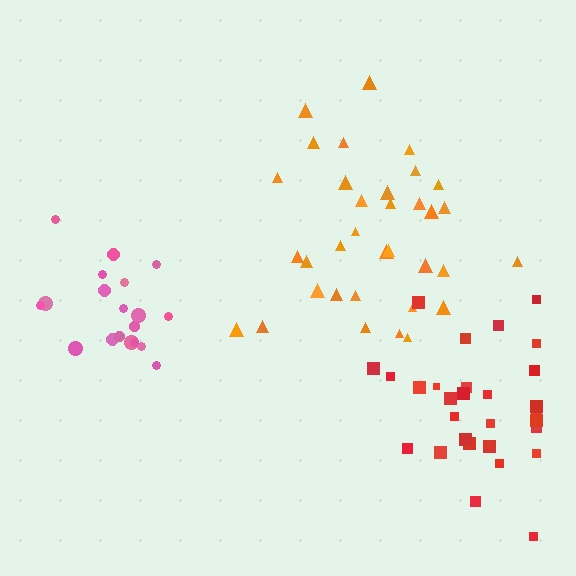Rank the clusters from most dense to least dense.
orange, red, pink.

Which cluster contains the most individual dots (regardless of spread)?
Orange (35).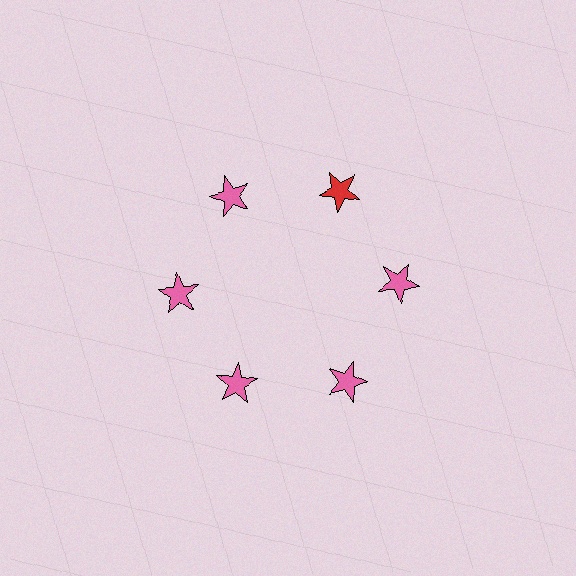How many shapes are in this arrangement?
There are 6 shapes arranged in a ring pattern.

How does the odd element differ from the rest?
It has a different color: red instead of pink.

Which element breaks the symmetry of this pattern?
The red star at roughly the 1 o'clock position breaks the symmetry. All other shapes are pink stars.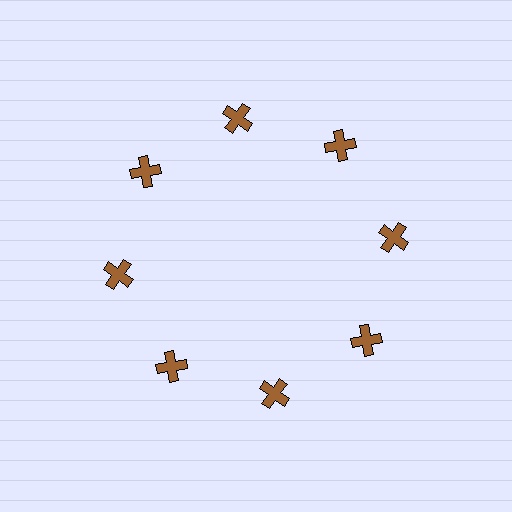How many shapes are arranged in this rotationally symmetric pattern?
There are 8 shapes, arranged in 8 groups of 1.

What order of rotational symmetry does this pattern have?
This pattern has 8-fold rotational symmetry.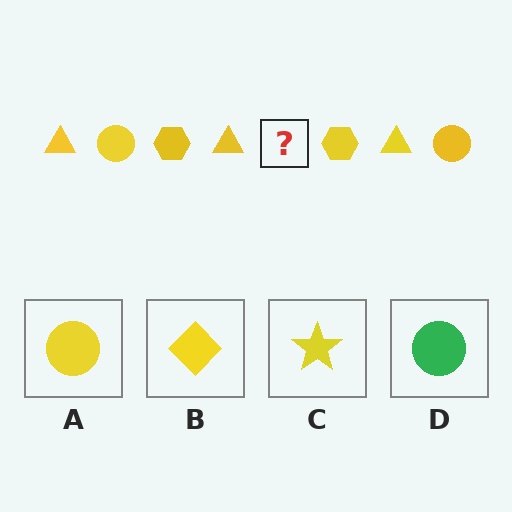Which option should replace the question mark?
Option A.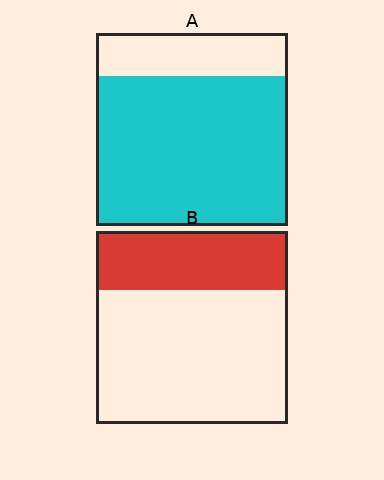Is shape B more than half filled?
No.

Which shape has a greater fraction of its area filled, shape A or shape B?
Shape A.